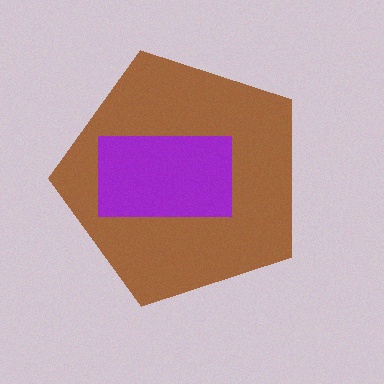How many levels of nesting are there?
2.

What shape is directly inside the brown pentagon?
The purple rectangle.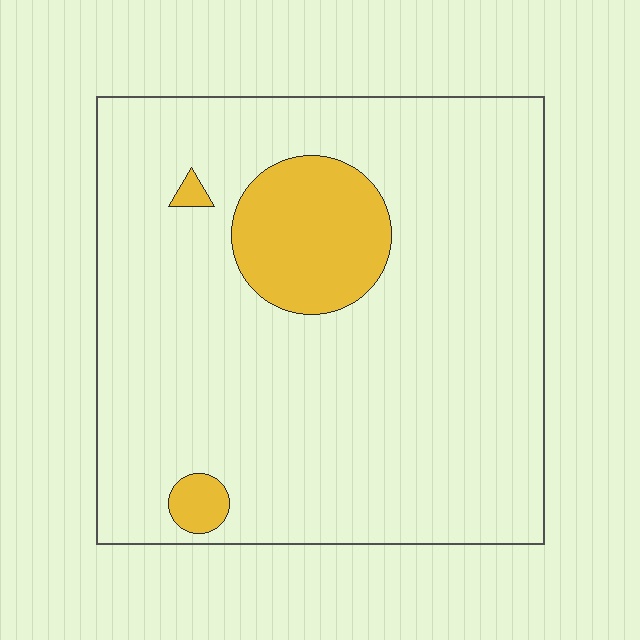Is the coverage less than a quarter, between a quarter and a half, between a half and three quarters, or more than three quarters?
Less than a quarter.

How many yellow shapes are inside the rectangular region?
3.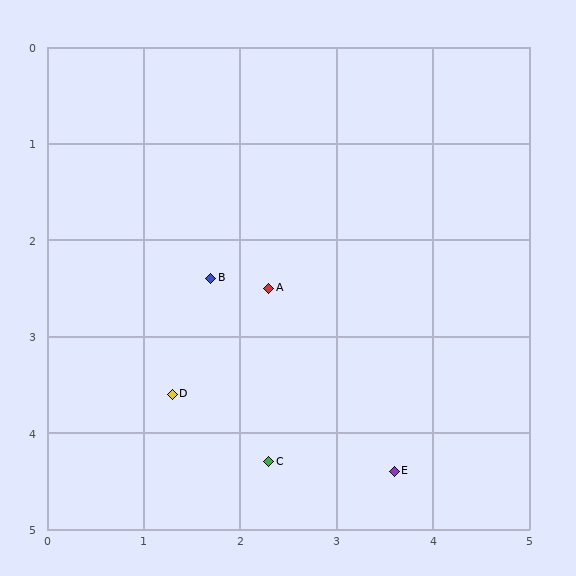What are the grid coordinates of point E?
Point E is at approximately (3.6, 4.4).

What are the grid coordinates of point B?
Point B is at approximately (1.7, 2.4).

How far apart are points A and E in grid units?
Points A and E are about 2.3 grid units apart.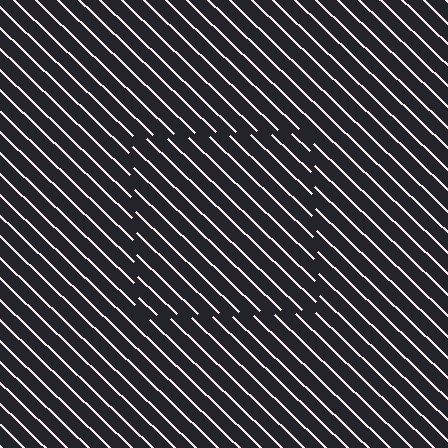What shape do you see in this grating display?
An illusory square. The interior of the shape contains the same grating, shifted by half a period — the contour is defined by the phase discontinuity where line-ends from the inner and outer gratings abut.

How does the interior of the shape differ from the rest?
The interior of the shape contains the same grating, shifted by half a period — the contour is defined by the phase discontinuity where line-ends from the inner and outer gratings abut.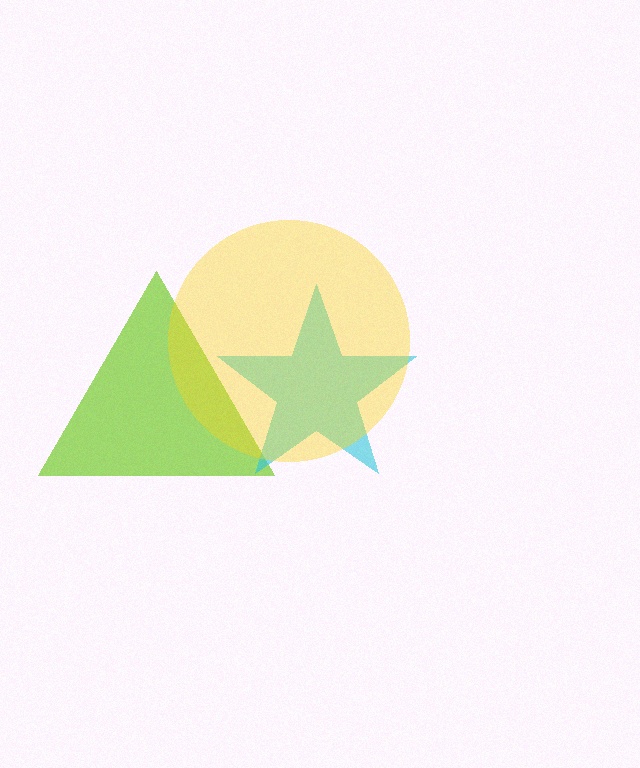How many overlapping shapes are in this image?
There are 3 overlapping shapes in the image.